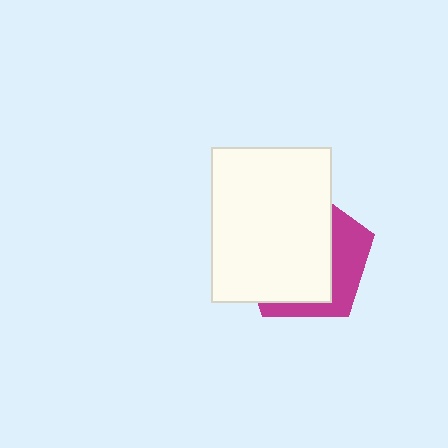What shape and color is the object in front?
The object in front is a white rectangle.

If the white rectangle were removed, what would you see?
You would see the complete magenta pentagon.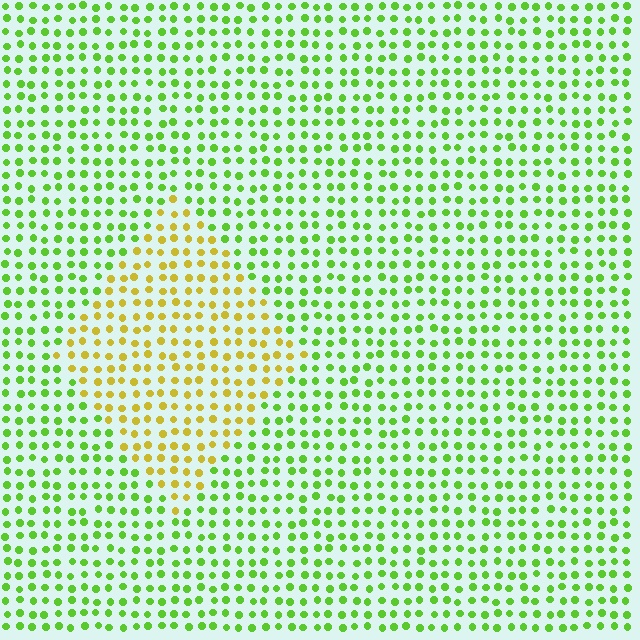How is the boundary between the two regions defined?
The boundary is defined purely by a slight shift in hue (about 50 degrees). Spacing, size, and orientation are identical on both sides.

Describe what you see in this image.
The image is filled with small lime elements in a uniform arrangement. A diamond-shaped region is visible where the elements are tinted to a slightly different hue, forming a subtle color boundary.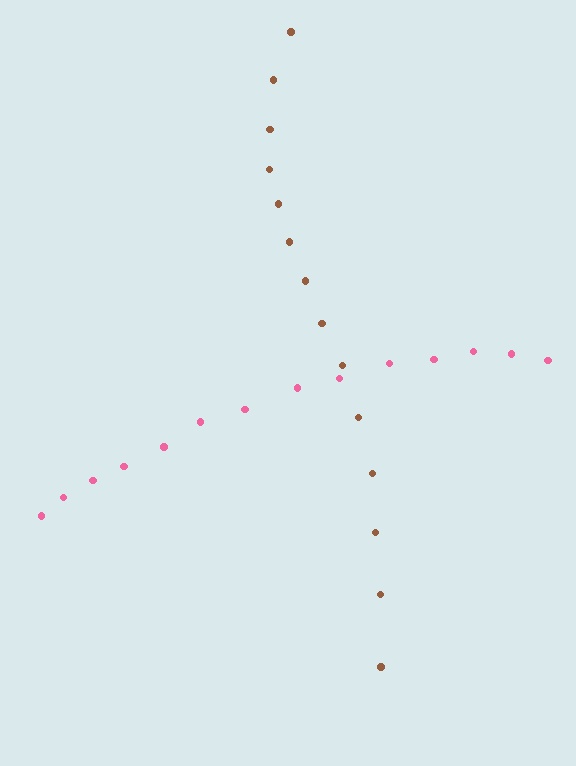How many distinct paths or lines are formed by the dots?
There are 2 distinct paths.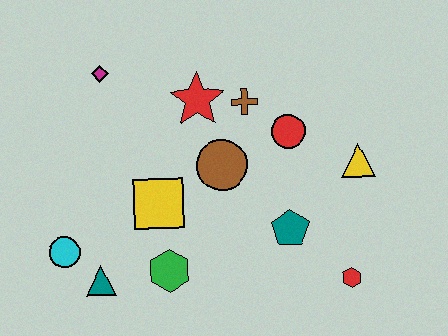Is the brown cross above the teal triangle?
Yes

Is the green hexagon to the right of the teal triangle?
Yes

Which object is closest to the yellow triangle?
The red circle is closest to the yellow triangle.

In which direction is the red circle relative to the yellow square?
The red circle is to the right of the yellow square.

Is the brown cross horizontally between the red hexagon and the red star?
Yes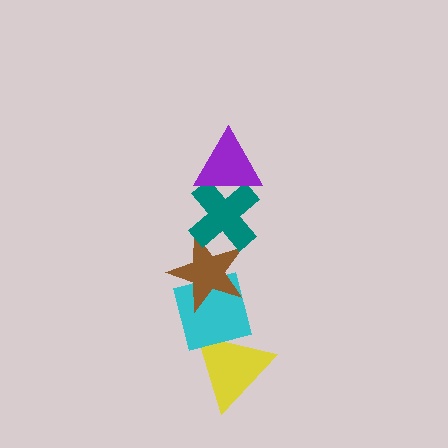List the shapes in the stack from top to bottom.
From top to bottom: the purple triangle, the teal cross, the brown star, the cyan square, the yellow triangle.